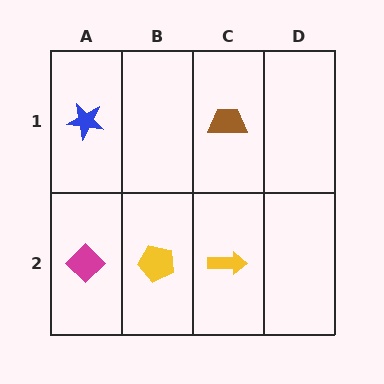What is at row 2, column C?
A yellow arrow.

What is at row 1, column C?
A brown trapezoid.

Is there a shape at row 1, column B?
No, that cell is empty.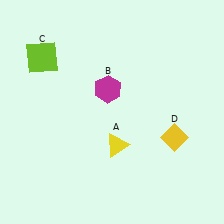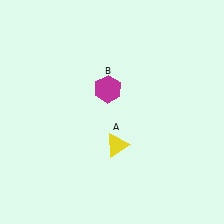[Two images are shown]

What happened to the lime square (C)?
The lime square (C) was removed in Image 2. It was in the top-left area of Image 1.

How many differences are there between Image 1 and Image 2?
There are 2 differences between the two images.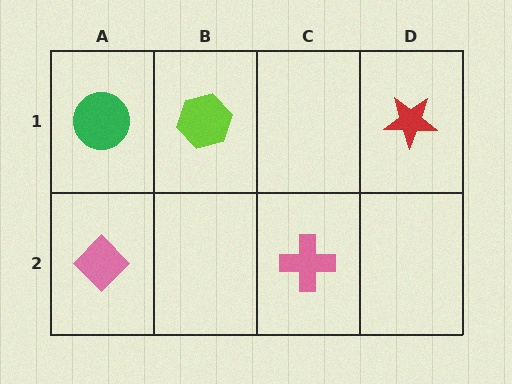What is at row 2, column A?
A pink diamond.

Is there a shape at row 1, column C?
No, that cell is empty.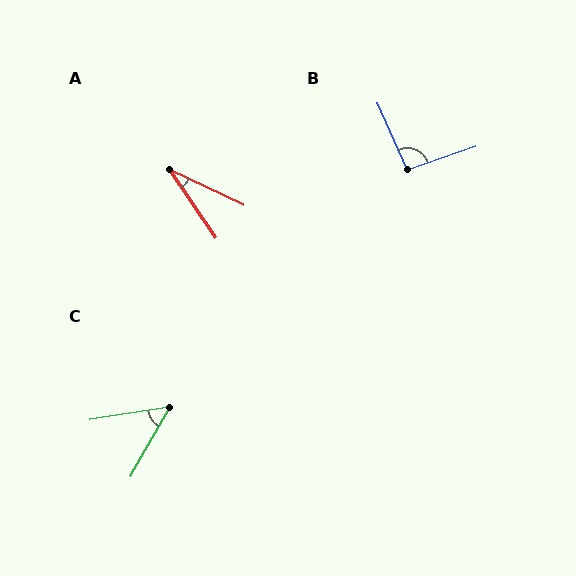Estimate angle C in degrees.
Approximately 51 degrees.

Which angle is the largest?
B, at approximately 95 degrees.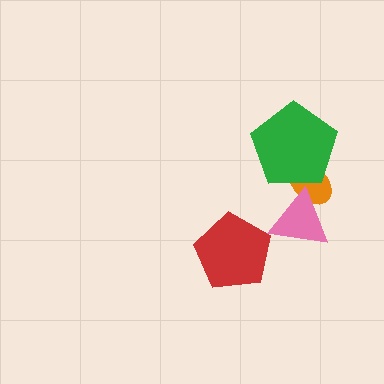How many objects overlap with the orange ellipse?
2 objects overlap with the orange ellipse.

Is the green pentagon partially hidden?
No, no other shape covers it.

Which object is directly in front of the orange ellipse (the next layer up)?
The pink triangle is directly in front of the orange ellipse.